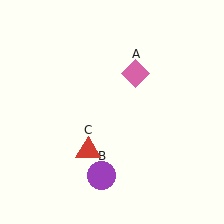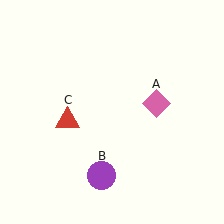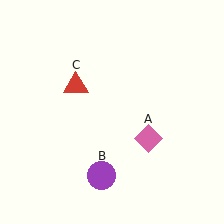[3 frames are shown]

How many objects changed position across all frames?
2 objects changed position: pink diamond (object A), red triangle (object C).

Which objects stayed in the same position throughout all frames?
Purple circle (object B) remained stationary.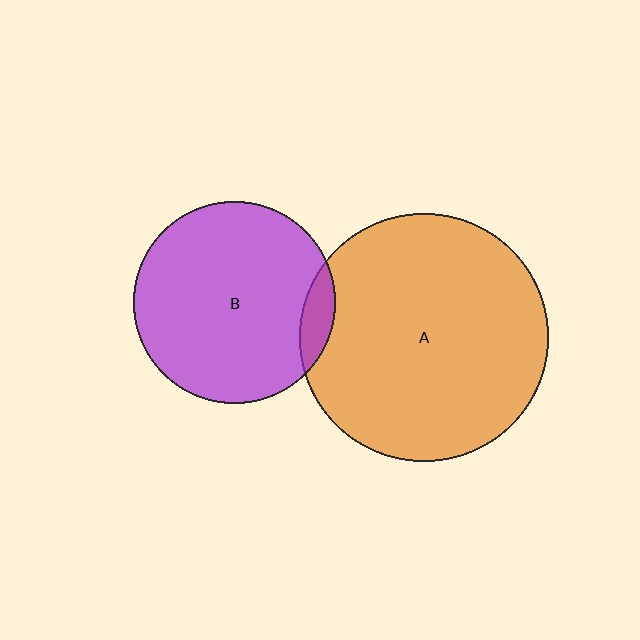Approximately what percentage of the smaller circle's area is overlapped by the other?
Approximately 10%.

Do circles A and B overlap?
Yes.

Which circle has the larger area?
Circle A (orange).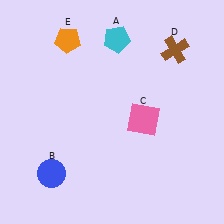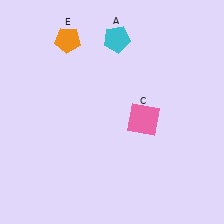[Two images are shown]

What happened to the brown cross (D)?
The brown cross (D) was removed in Image 2. It was in the top-right area of Image 1.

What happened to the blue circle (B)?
The blue circle (B) was removed in Image 2. It was in the bottom-left area of Image 1.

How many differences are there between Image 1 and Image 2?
There are 2 differences between the two images.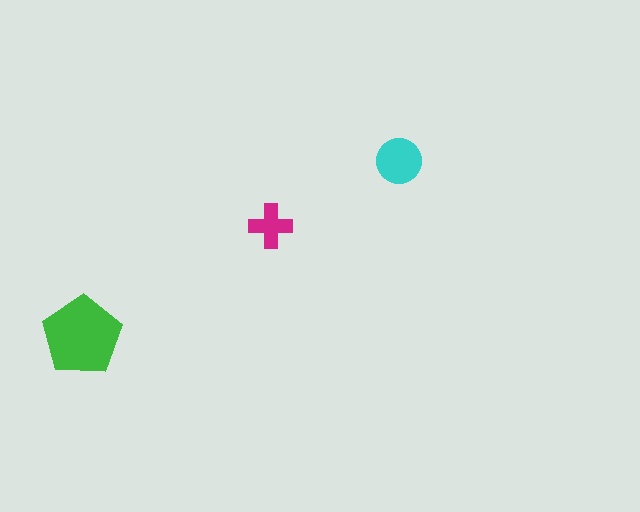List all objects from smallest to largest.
The magenta cross, the cyan circle, the green pentagon.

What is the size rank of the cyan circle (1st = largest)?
2nd.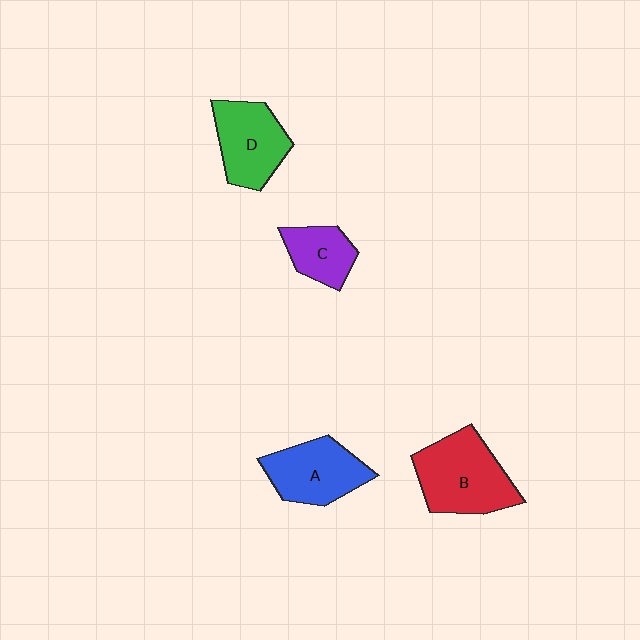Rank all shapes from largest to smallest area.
From largest to smallest: B (red), A (blue), D (green), C (purple).